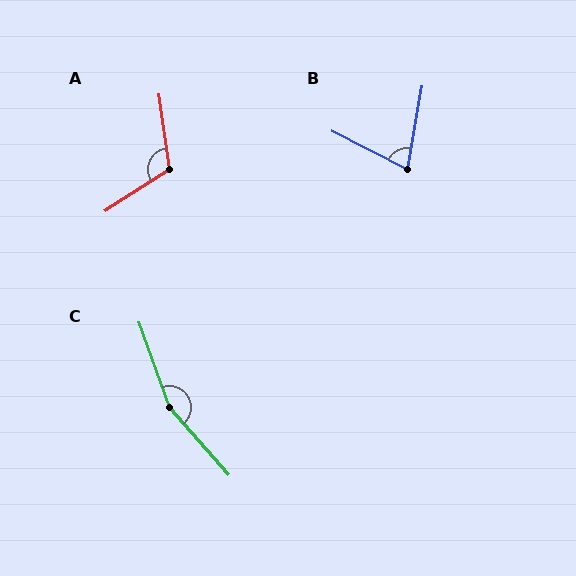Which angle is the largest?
C, at approximately 158 degrees.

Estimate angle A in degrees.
Approximately 115 degrees.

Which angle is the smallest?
B, at approximately 73 degrees.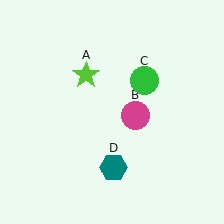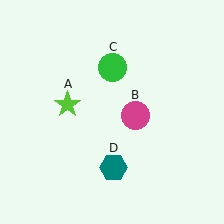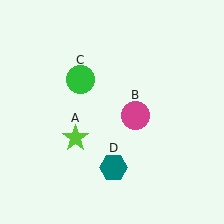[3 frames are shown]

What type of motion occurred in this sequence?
The lime star (object A), green circle (object C) rotated counterclockwise around the center of the scene.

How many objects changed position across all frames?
2 objects changed position: lime star (object A), green circle (object C).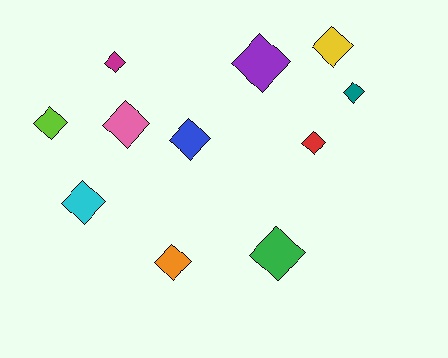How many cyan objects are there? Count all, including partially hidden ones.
There is 1 cyan object.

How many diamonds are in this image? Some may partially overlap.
There are 11 diamonds.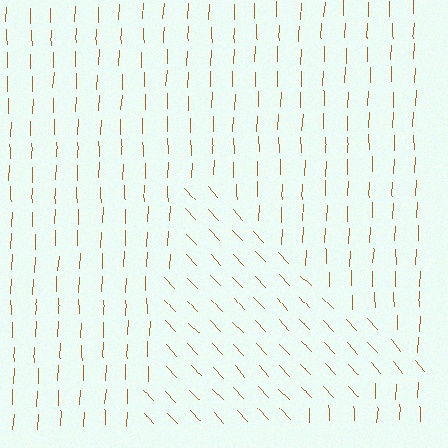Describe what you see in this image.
The image is filled with small brown line segments. A triangle region in the image has lines oriented differently from the surrounding lines, creating a visible texture boundary.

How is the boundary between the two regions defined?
The boundary is defined purely by a change in line orientation (approximately 45 degrees difference). All lines are the same color and thickness.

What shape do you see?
I see a triangle.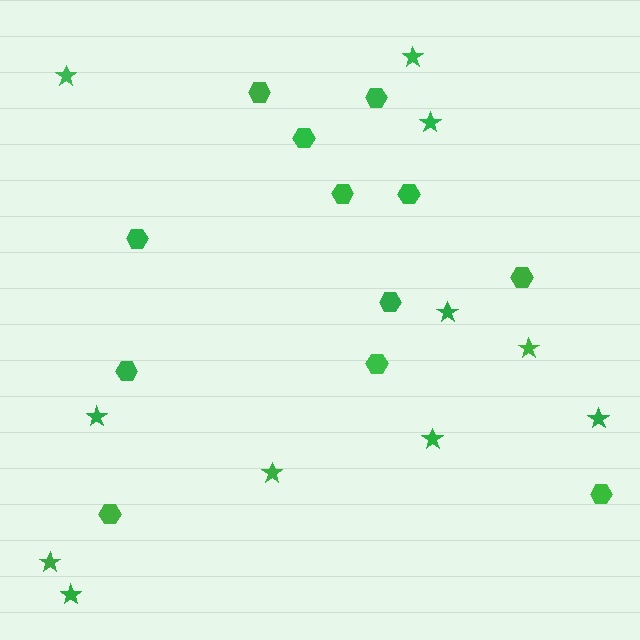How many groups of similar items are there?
There are 2 groups: one group of stars (11) and one group of hexagons (12).